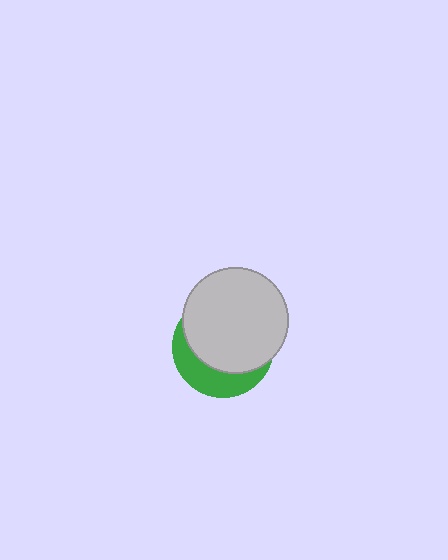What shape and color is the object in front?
The object in front is a light gray circle.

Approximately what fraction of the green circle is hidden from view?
Roughly 68% of the green circle is hidden behind the light gray circle.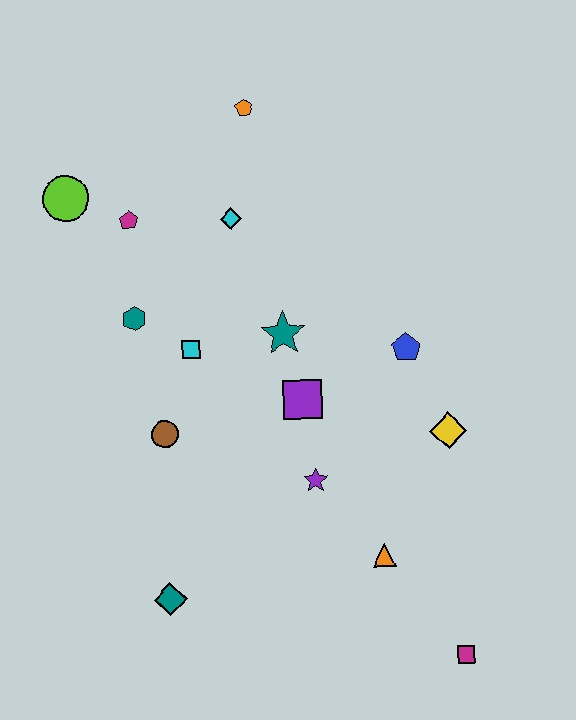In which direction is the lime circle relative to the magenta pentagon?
The lime circle is to the left of the magenta pentagon.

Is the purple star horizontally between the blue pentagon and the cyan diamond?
Yes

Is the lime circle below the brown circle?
No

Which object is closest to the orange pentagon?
The cyan diamond is closest to the orange pentagon.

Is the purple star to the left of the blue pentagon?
Yes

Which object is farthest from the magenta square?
The lime circle is farthest from the magenta square.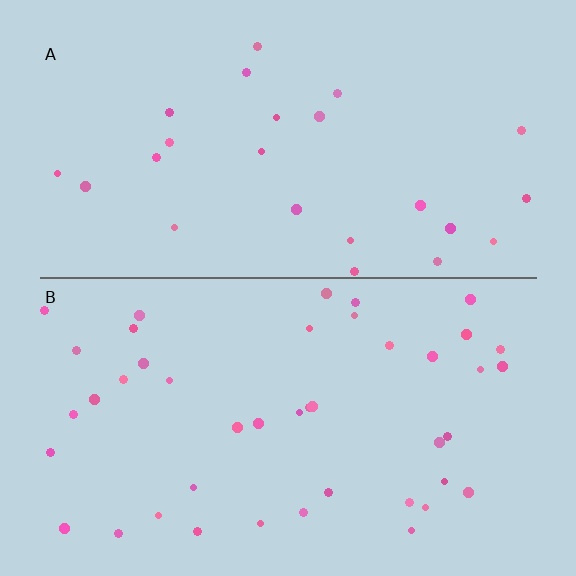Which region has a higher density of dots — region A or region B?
B (the bottom).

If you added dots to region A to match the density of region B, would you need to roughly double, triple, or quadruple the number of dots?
Approximately double.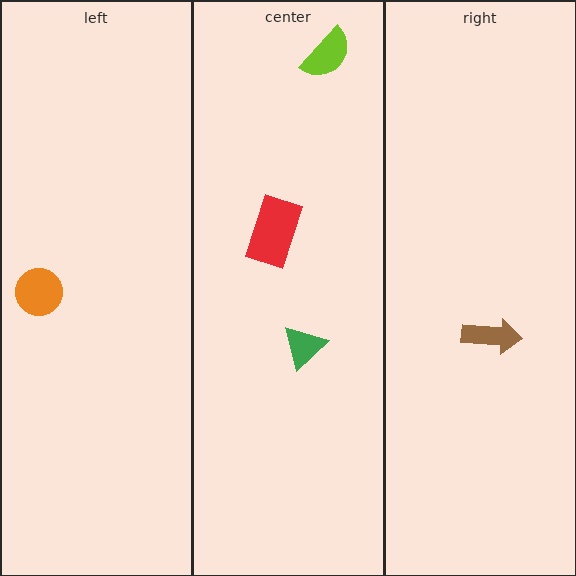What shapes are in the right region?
The brown arrow.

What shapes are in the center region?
The green triangle, the red rectangle, the lime semicircle.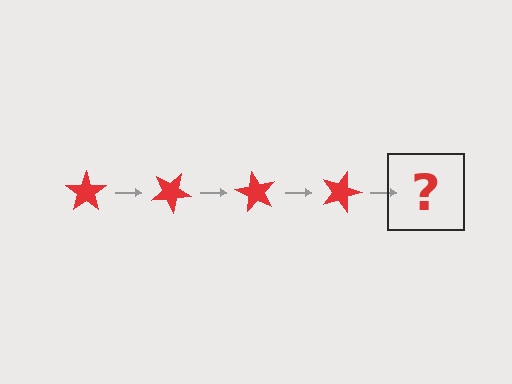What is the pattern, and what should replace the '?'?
The pattern is that the star rotates 30 degrees each step. The '?' should be a red star rotated 120 degrees.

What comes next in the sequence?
The next element should be a red star rotated 120 degrees.